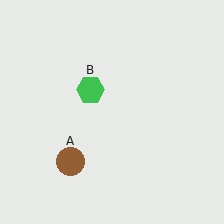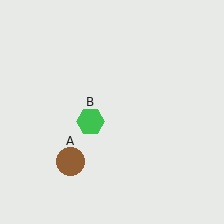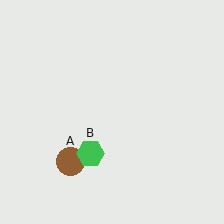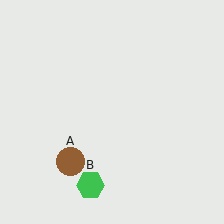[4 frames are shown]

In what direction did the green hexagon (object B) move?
The green hexagon (object B) moved down.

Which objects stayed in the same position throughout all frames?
Brown circle (object A) remained stationary.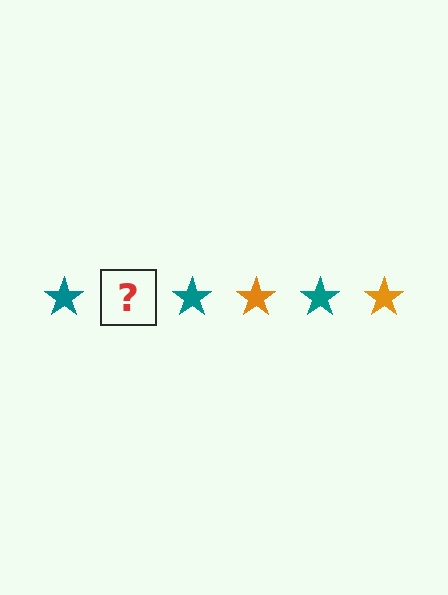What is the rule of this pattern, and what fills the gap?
The rule is that the pattern cycles through teal, orange stars. The gap should be filled with an orange star.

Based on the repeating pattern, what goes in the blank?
The blank should be an orange star.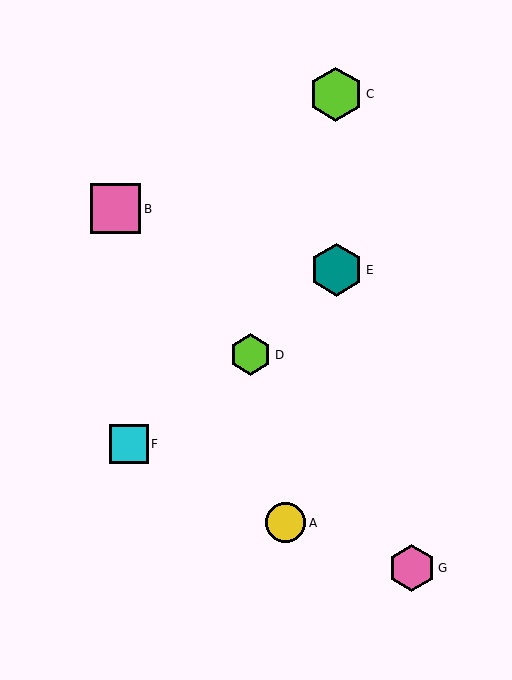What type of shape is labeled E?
Shape E is a teal hexagon.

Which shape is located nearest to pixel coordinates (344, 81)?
The lime hexagon (labeled C) at (336, 94) is nearest to that location.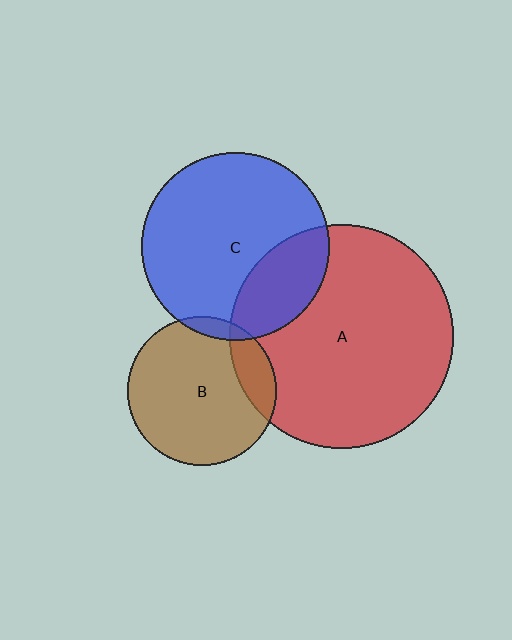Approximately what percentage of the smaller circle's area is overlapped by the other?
Approximately 15%.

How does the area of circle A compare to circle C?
Approximately 1.4 times.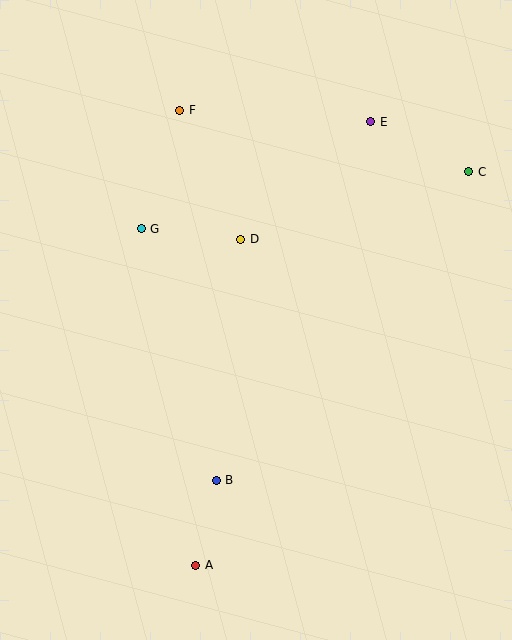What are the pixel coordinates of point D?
Point D is at (241, 239).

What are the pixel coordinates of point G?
Point G is at (141, 229).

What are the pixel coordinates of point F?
Point F is at (180, 110).